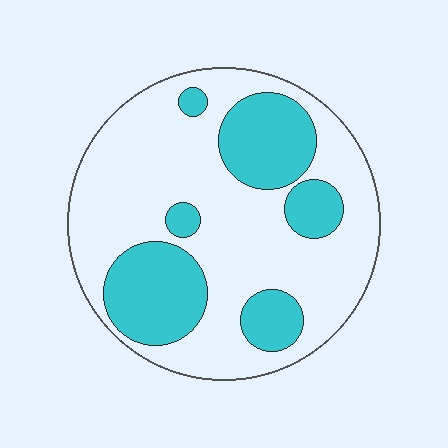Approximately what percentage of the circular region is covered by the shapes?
Approximately 30%.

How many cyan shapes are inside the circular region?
6.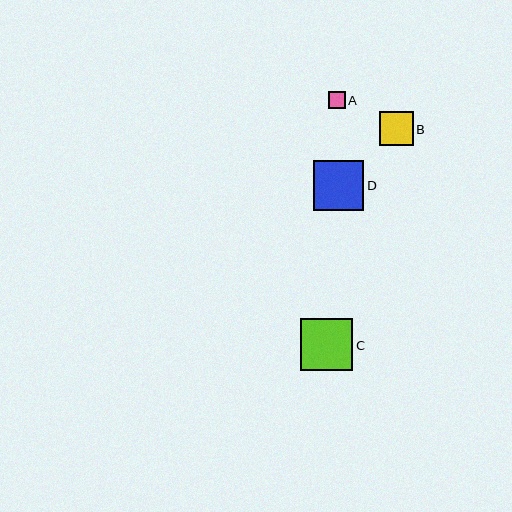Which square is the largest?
Square C is the largest with a size of approximately 52 pixels.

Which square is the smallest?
Square A is the smallest with a size of approximately 17 pixels.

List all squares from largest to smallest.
From largest to smallest: C, D, B, A.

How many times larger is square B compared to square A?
Square B is approximately 2.0 times the size of square A.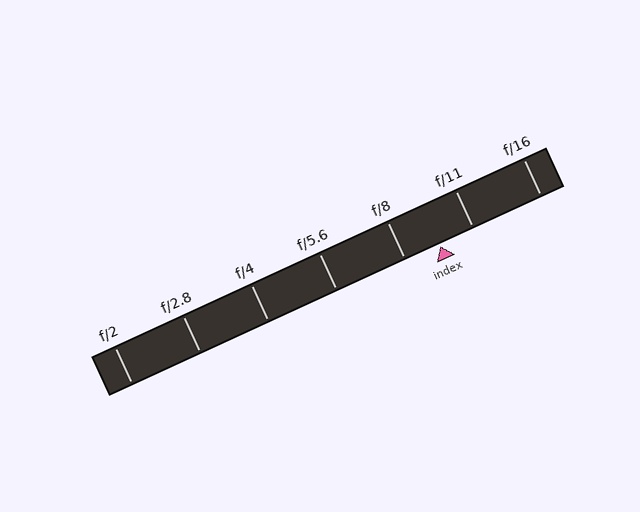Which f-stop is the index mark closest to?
The index mark is closest to f/11.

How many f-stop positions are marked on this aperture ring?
There are 7 f-stop positions marked.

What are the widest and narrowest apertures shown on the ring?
The widest aperture shown is f/2 and the narrowest is f/16.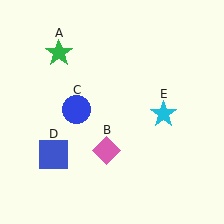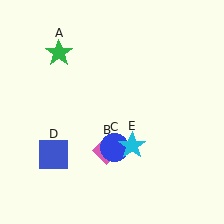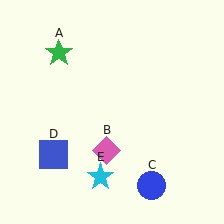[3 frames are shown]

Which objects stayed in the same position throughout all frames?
Green star (object A) and pink diamond (object B) and blue square (object D) remained stationary.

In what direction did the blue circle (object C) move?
The blue circle (object C) moved down and to the right.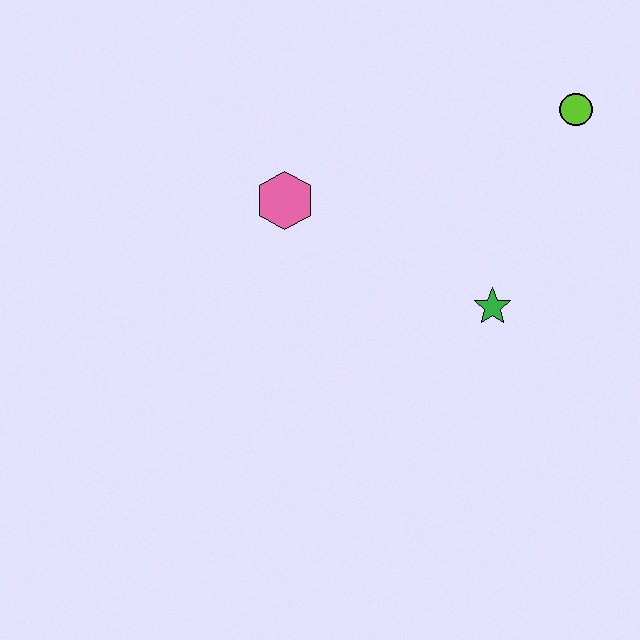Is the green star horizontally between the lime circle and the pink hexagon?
Yes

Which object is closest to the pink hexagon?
The green star is closest to the pink hexagon.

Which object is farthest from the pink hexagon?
The lime circle is farthest from the pink hexagon.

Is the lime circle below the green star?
No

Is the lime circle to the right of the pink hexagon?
Yes